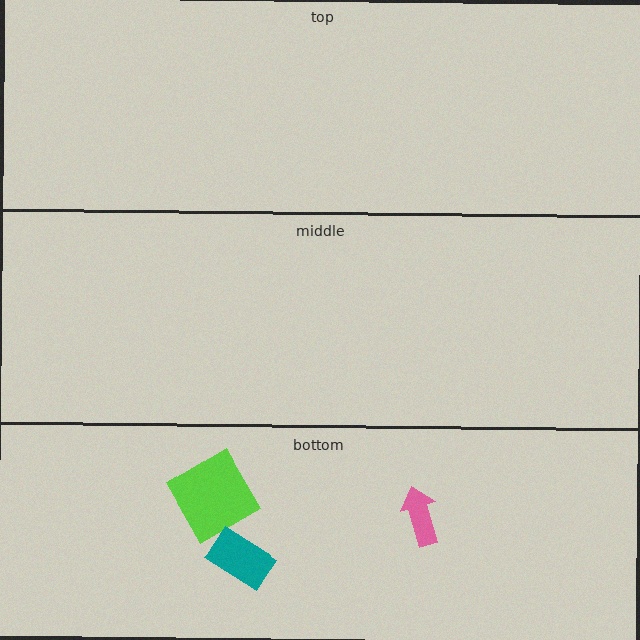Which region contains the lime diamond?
The bottom region.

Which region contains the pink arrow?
The bottom region.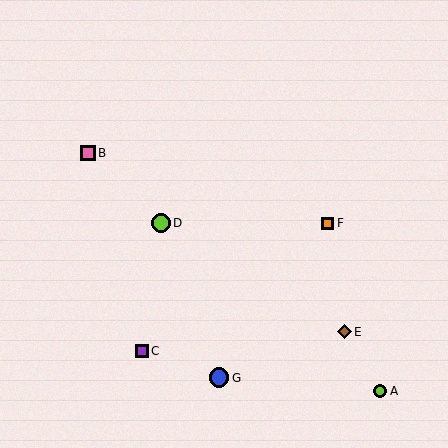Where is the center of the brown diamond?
The center of the brown diamond is at (344, 332).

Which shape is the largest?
The blue circle (labeled G) is the largest.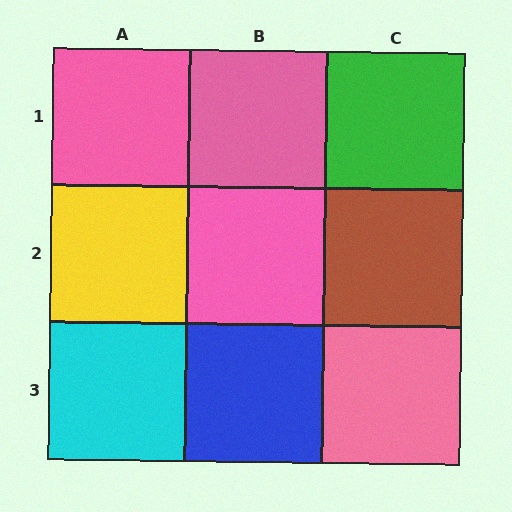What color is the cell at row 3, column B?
Blue.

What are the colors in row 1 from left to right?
Pink, pink, green.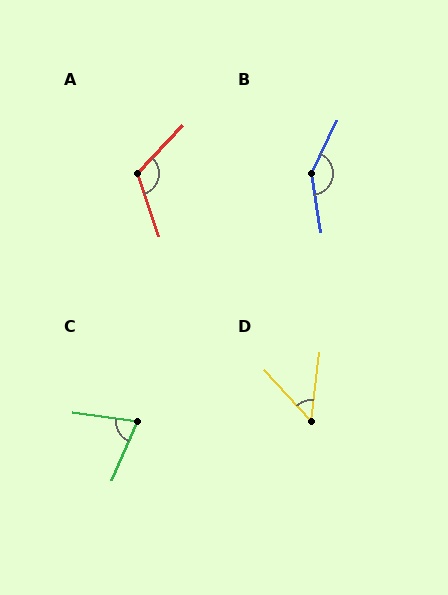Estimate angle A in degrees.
Approximately 118 degrees.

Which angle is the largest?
B, at approximately 145 degrees.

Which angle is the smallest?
D, at approximately 49 degrees.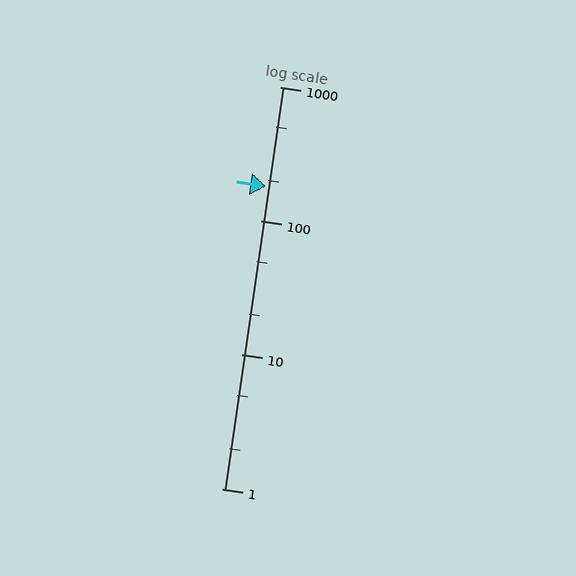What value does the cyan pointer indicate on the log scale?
The pointer indicates approximately 180.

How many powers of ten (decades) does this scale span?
The scale spans 3 decades, from 1 to 1000.